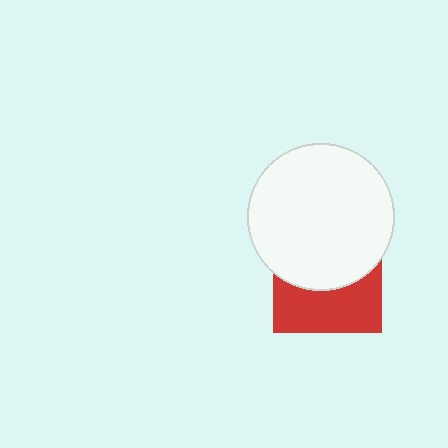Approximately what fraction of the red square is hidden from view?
Roughly 54% of the red square is hidden behind the white circle.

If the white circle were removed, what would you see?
You would see the complete red square.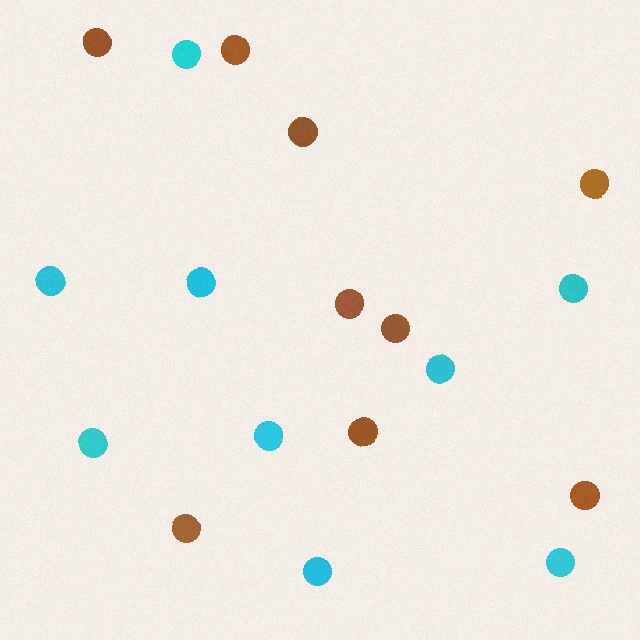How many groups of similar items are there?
There are 2 groups: one group of brown circles (9) and one group of cyan circles (9).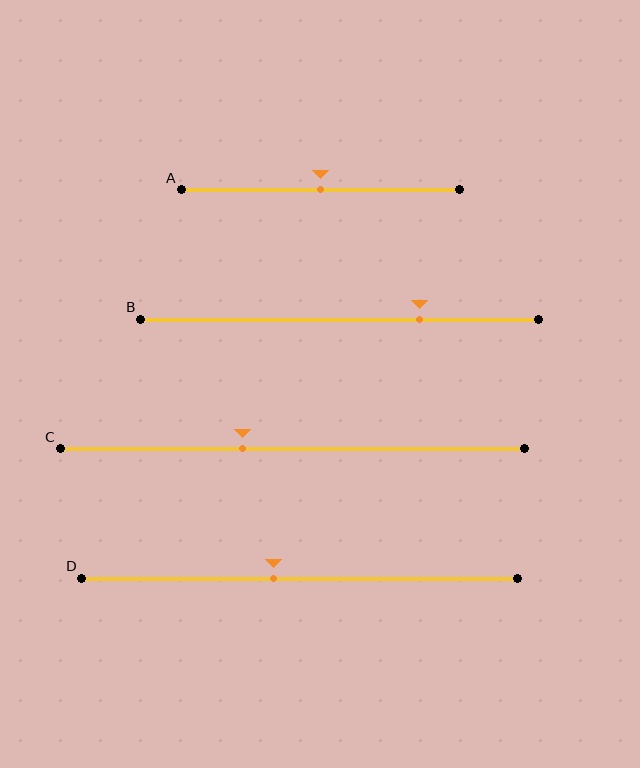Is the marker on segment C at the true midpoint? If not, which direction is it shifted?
No, the marker on segment C is shifted to the left by about 11% of the segment length.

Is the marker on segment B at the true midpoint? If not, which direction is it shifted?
No, the marker on segment B is shifted to the right by about 20% of the segment length.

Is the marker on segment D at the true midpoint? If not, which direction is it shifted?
No, the marker on segment D is shifted to the left by about 6% of the segment length.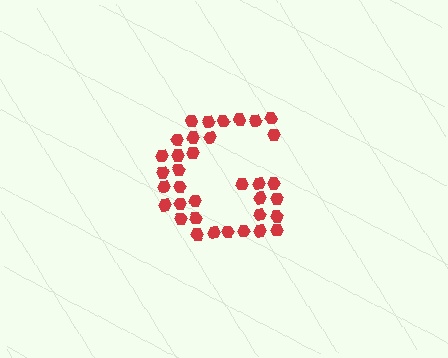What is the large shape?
The large shape is the letter G.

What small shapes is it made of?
It is made of small hexagons.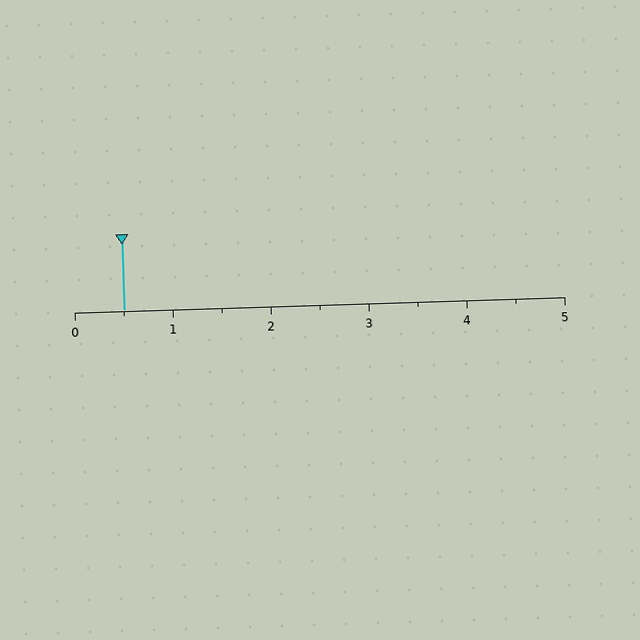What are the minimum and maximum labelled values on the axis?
The axis runs from 0 to 5.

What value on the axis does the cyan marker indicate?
The marker indicates approximately 0.5.